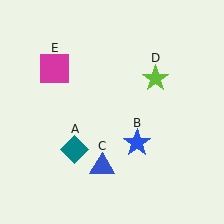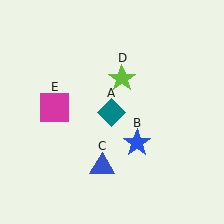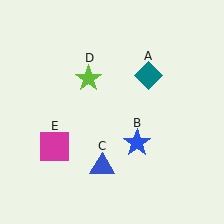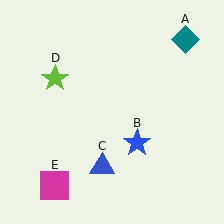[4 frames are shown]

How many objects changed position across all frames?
3 objects changed position: teal diamond (object A), lime star (object D), magenta square (object E).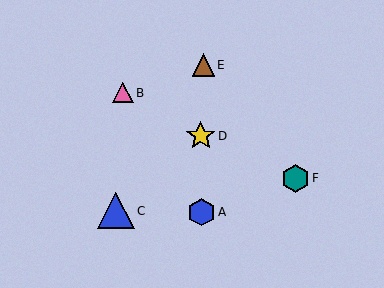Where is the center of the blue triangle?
The center of the blue triangle is at (116, 211).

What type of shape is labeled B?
Shape B is a pink triangle.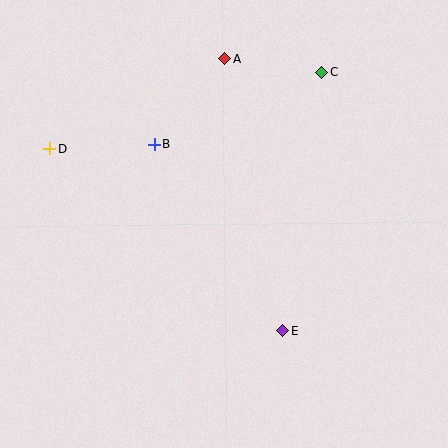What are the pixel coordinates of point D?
Point D is at (50, 148).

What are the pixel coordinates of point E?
Point E is at (283, 331).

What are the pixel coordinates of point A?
Point A is at (225, 59).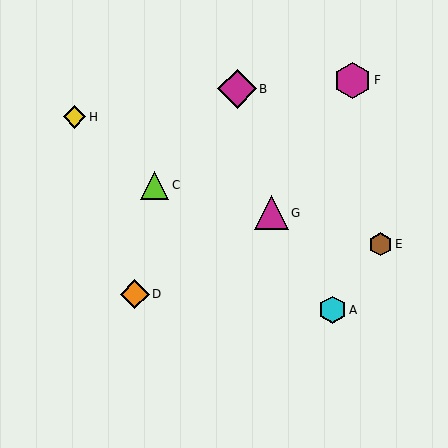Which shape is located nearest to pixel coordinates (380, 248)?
The brown hexagon (labeled E) at (380, 244) is nearest to that location.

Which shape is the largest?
The magenta diamond (labeled B) is the largest.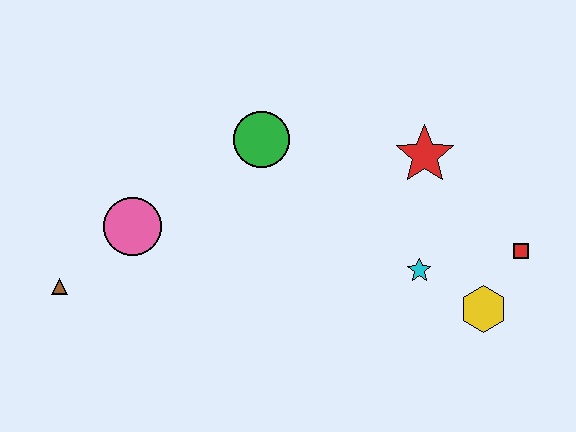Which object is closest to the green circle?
The pink circle is closest to the green circle.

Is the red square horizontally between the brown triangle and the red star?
No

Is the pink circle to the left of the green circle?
Yes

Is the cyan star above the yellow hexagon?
Yes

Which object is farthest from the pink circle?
The red square is farthest from the pink circle.